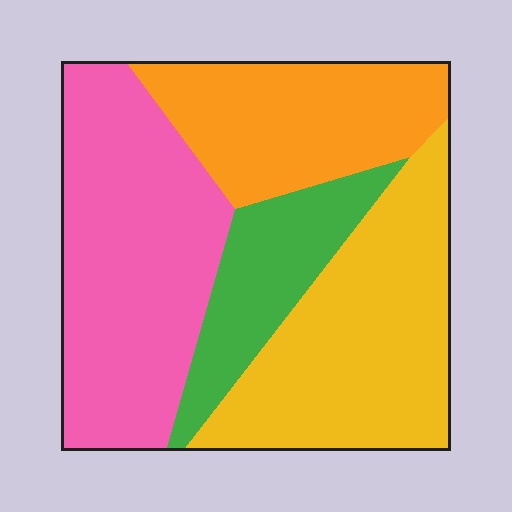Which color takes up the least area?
Green, at roughly 15%.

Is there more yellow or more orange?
Yellow.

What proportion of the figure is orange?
Orange takes up about one fifth (1/5) of the figure.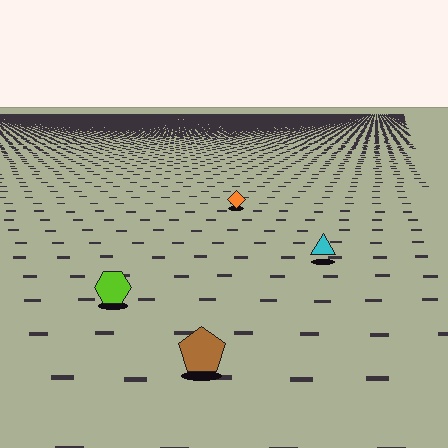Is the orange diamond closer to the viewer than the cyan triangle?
No. The cyan triangle is closer — you can tell from the texture gradient: the ground texture is coarser near it.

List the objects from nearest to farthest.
From nearest to farthest: the brown pentagon, the lime hexagon, the cyan triangle, the orange diamond.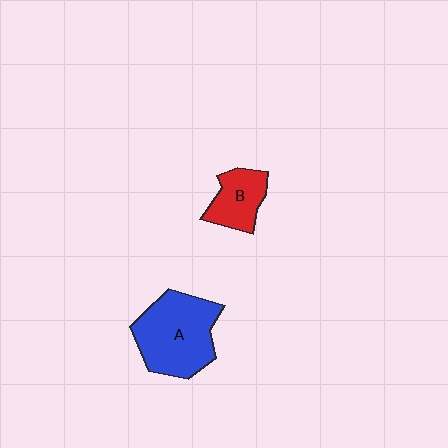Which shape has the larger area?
Shape A (blue).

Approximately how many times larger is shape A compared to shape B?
Approximately 1.9 times.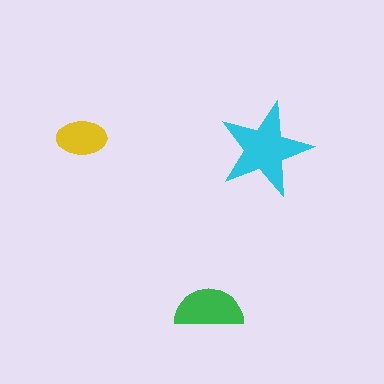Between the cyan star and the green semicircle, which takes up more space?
The cyan star.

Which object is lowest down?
The green semicircle is bottommost.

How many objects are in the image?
There are 3 objects in the image.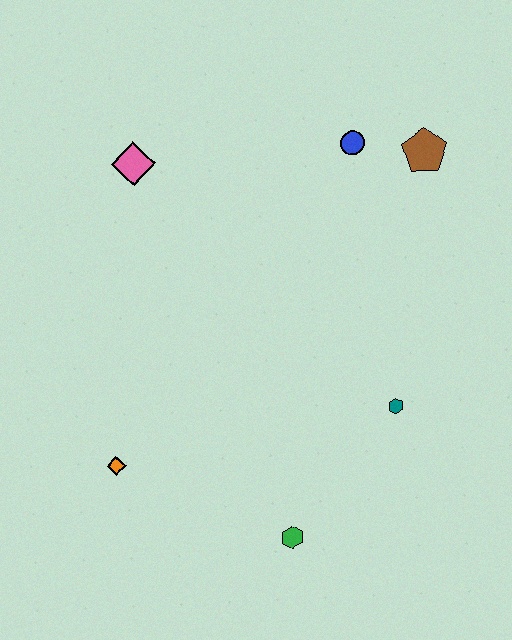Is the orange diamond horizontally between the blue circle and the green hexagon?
No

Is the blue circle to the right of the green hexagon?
Yes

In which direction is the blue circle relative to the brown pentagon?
The blue circle is to the left of the brown pentagon.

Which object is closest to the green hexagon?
The teal hexagon is closest to the green hexagon.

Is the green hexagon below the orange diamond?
Yes